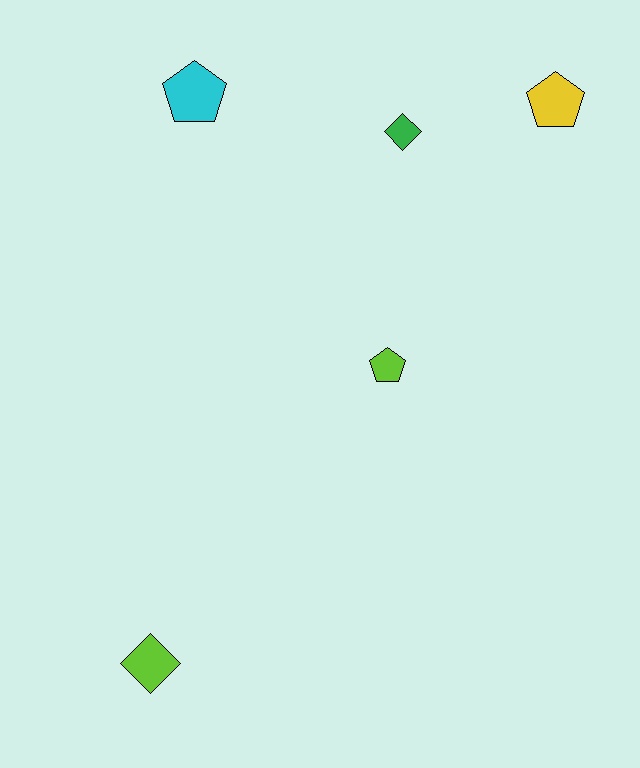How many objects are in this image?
There are 5 objects.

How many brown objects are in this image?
There are no brown objects.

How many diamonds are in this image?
There are 2 diamonds.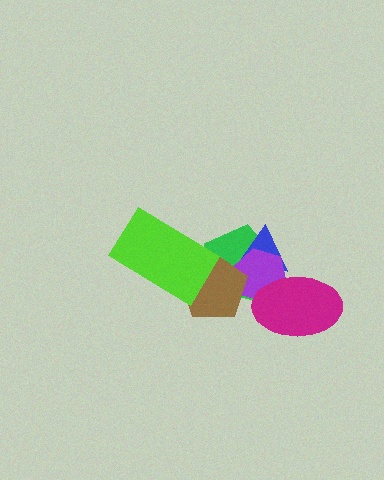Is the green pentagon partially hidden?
Yes, it is partially covered by another shape.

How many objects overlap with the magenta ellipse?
3 objects overlap with the magenta ellipse.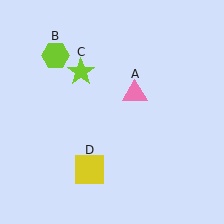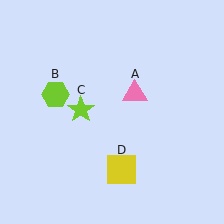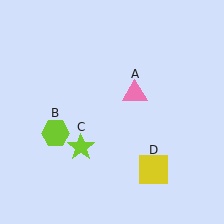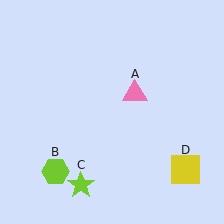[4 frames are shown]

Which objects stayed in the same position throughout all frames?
Pink triangle (object A) remained stationary.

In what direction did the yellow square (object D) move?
The yellow square (object D) moved right.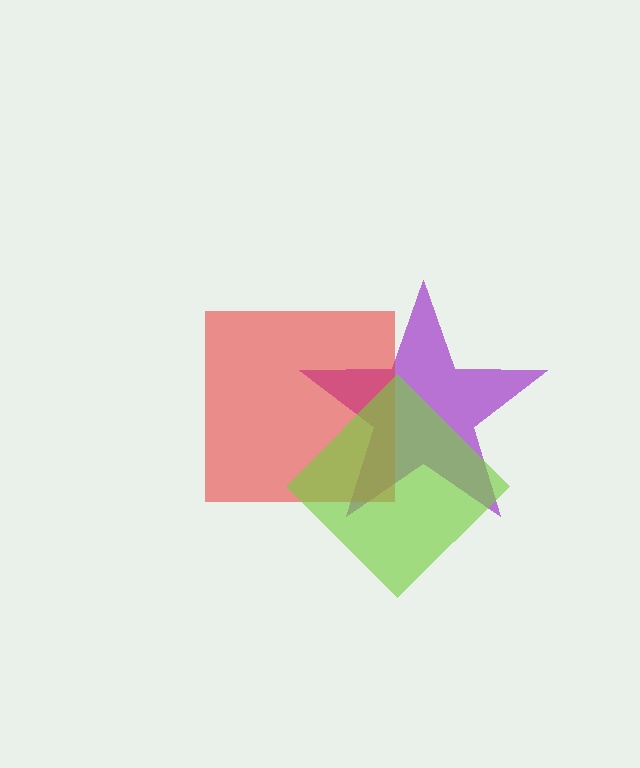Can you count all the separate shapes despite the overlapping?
Yes, there are 3 separate shapes.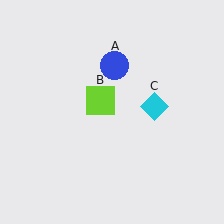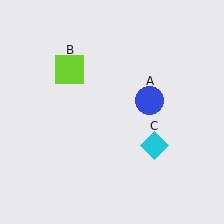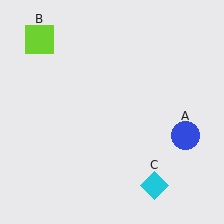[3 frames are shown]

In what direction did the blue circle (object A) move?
The blue circle (object A) moved down and to the right.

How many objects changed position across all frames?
3 objects changed position: blue circle (object A), lime square (object B), cyan diamond (object C).